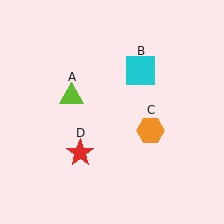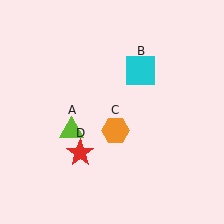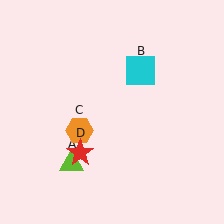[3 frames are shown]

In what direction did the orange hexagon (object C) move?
The orange hexagon (object C) moved left.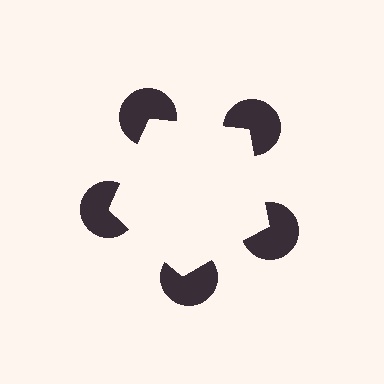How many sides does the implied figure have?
5 sides.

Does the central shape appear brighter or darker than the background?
It typically appears slightly brighter than the background, even though no actual brightness change is drawn.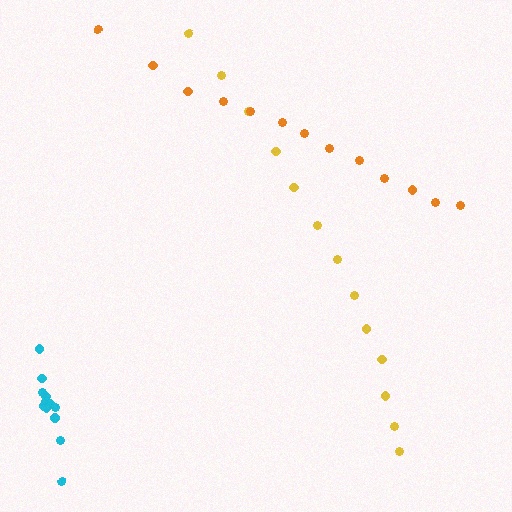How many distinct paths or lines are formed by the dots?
There are 3 distinct paths.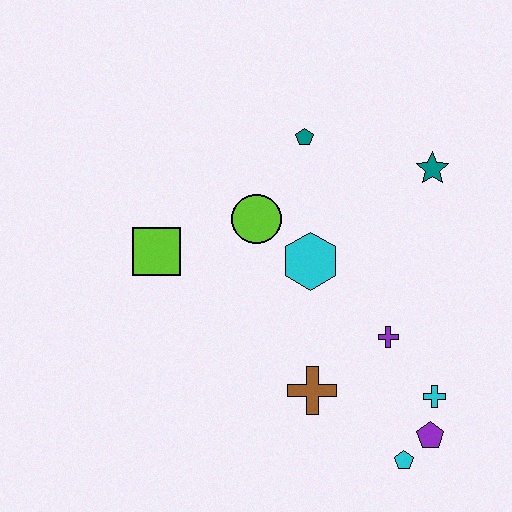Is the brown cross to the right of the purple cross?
No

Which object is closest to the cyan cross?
The purple pentagon is closest to the cyan cross.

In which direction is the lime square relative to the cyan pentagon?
The lime square is to the left of the cyan pentagon.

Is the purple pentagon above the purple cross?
No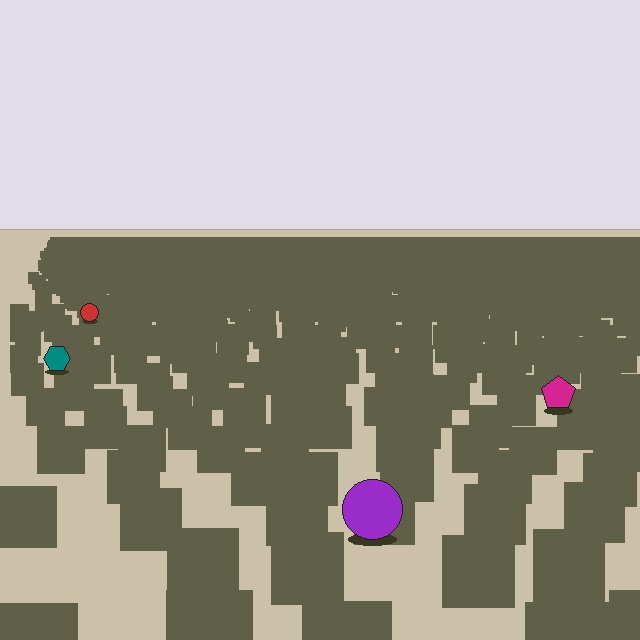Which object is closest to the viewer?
The purple circle is closest. The texture marks near it are larger and more spread out.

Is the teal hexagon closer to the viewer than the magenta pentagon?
No. The magenta pentagon is closer — you can tell from the texture gradient: the ground texture is coarser near it.